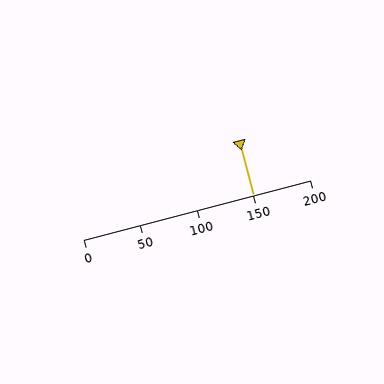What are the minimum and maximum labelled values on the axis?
The axis runs from 0 to 200.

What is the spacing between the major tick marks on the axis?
The major ticks are spaced 50 apart.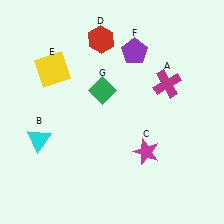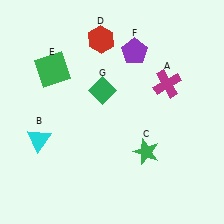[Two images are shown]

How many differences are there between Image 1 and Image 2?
There are 2 differences between the two images.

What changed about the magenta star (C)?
In Image 1, C is magenta. In Image 2, it changed to green.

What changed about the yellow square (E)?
In Image 1, E is yellow. In Image 2, it changed to green.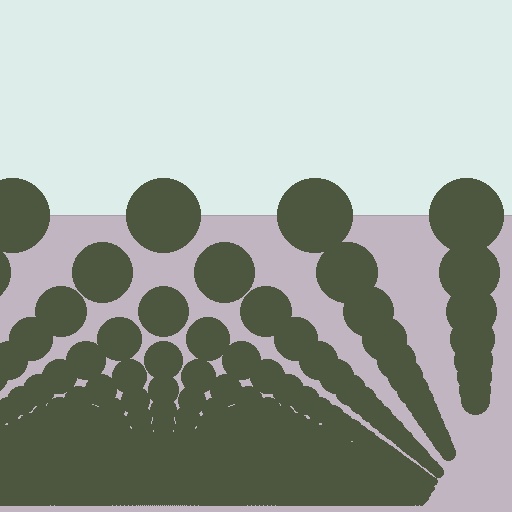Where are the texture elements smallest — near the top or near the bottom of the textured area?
Near the bottom.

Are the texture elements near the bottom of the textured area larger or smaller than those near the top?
Smaller. The gradient is inverted — elements near the bottom are smaller and denser.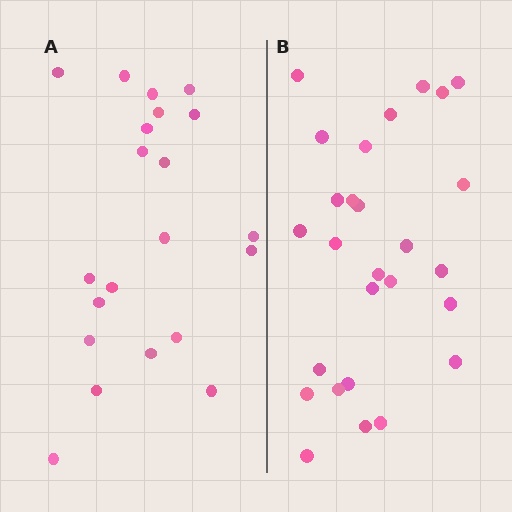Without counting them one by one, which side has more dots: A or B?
Region B (the right region) has more dots.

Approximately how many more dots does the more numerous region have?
Region B has about 6 more dots than region A.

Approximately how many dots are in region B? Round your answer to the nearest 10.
About 30 dots. (The exact count is 27, which rounds to 30.)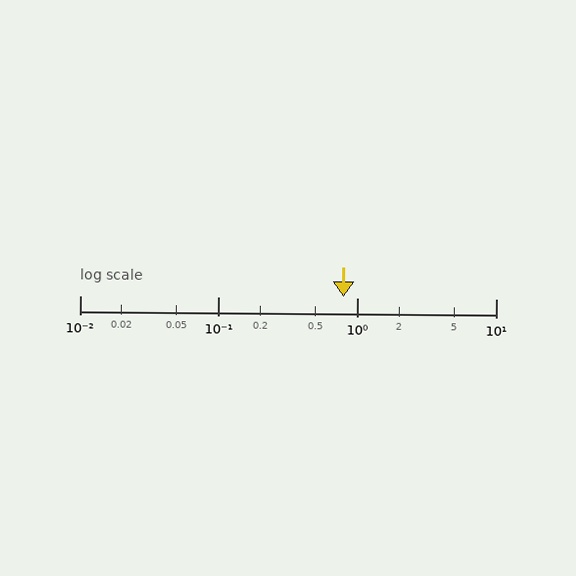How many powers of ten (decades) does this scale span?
The scale spans 3 decades, from 0.01 to 10.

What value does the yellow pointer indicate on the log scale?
The pointer indicates approximately 0.8.